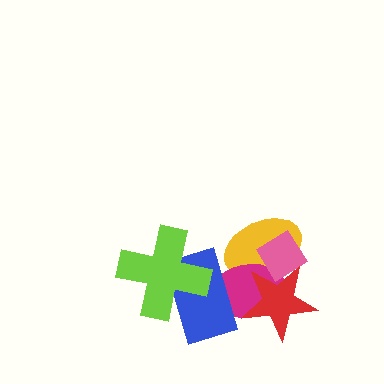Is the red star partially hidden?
No, no other shape covers it.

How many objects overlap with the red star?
3 objects overlap with the red star.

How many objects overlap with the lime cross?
1 object overlaps with the lime cross.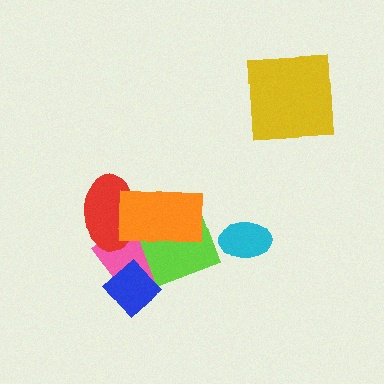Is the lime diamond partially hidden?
Yes, it is partially covered by another shape.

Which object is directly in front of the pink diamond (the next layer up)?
The lime diamond is directly in front of the pink diamond.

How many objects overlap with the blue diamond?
2 objects overlap with the blue diamond.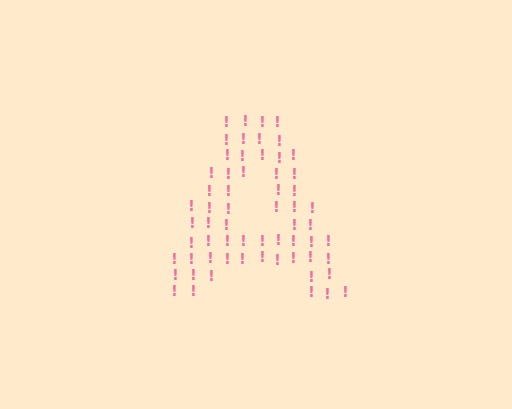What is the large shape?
The large shape is the letter A.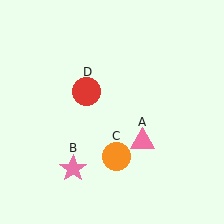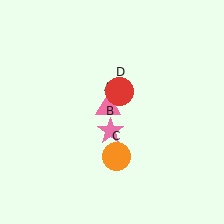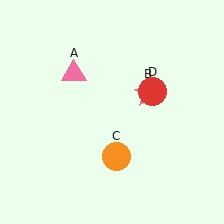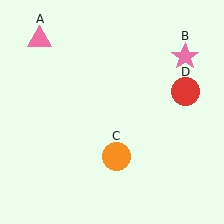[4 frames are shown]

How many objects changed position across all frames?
3 objects changed position: pink triangle (object A), pink star (object B), red circle (object D).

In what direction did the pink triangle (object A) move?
The pink triangle (object A) moved up and to the left.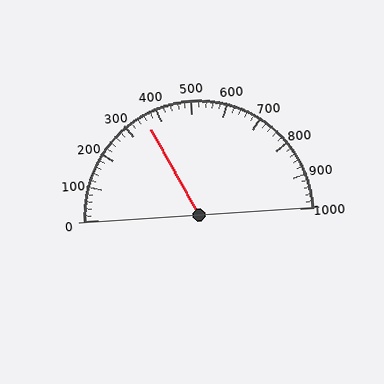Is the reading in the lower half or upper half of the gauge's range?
The reading is in the lower half of the range (0 to 1000).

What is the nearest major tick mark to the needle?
The nearest major tick mark is 400.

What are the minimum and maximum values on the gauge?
The gauge ranges from 0 to 1000.